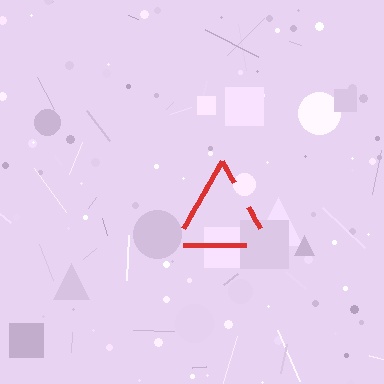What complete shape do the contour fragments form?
The contour fragments form a triangle.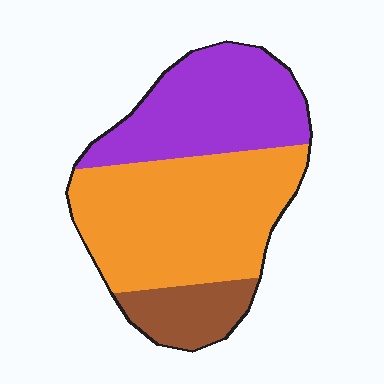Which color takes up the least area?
Brown, at roughly 15%.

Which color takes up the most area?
Orange, at roughly 50%.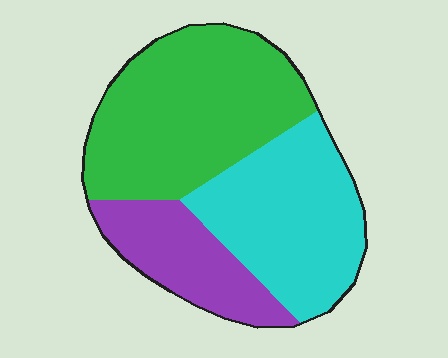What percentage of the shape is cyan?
Cyan takes up between a quarter and a half of the shape.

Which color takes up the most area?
Green, at roughly 45%.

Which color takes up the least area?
Purple, at roughly 20%.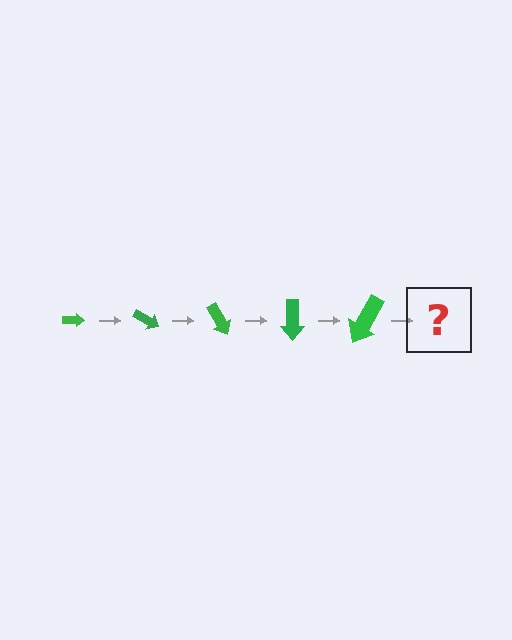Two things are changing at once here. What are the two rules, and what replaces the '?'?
The two rules are that the arrow grows larger each step and it rotates 30 degrees each step. The '?' should be an arrow, larger than the previous one and rotated 150 degrees from the start.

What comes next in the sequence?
The next element should be an arrow, larger than the previous one and rotated 150 degrees from the start.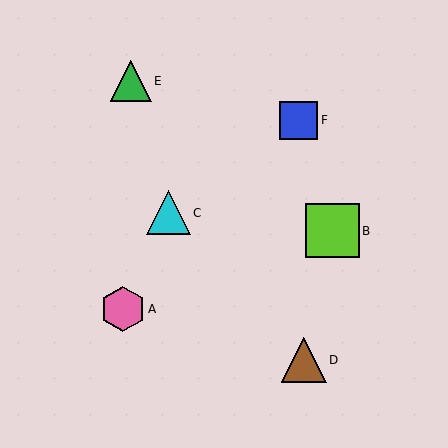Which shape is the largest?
The lime square (labeled B) is the largest.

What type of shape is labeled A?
Shape A is a pink hexagon.